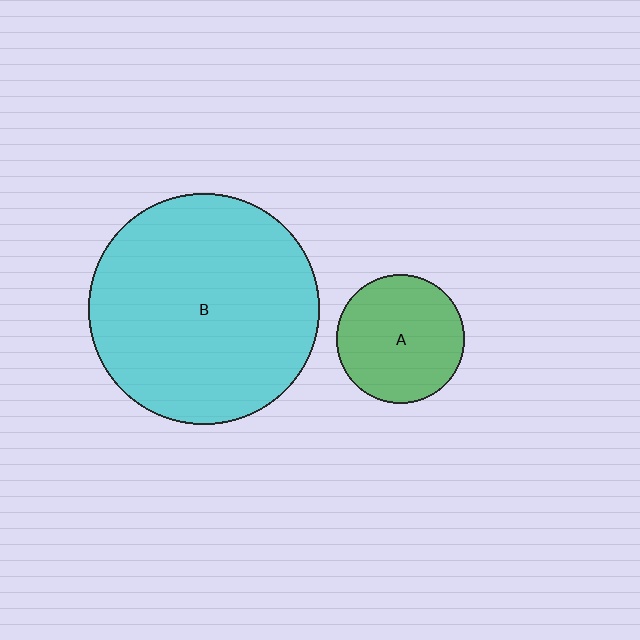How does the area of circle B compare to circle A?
Approximately 3.2 times.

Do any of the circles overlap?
No, none of the circles overlap.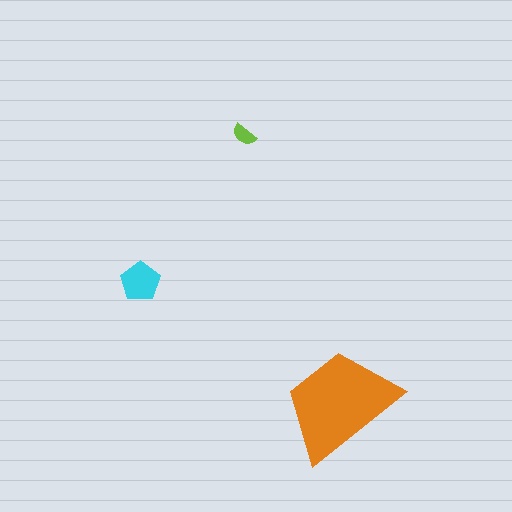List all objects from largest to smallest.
The orange trapezoid, the cyan pentagon, the lime semicircle.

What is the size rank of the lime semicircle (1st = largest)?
3rd.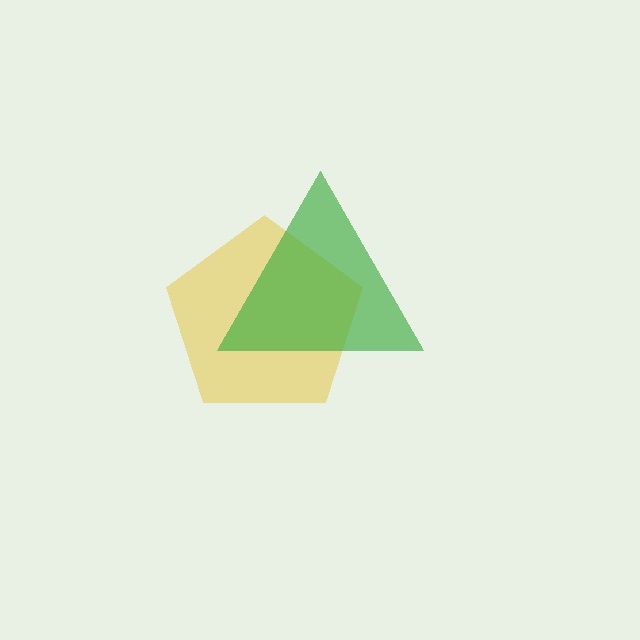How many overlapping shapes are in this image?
There are 2 overlapping shapes in the image.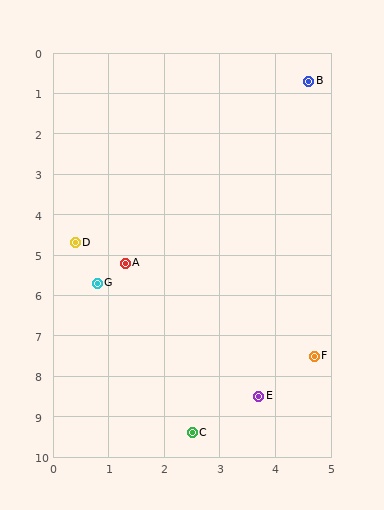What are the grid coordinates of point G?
Point G is at approximately (0.8, 5.7).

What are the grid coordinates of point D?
Point D is at approximately (0.4, 4.7).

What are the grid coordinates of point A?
Point A is at approximately (1.3, 5.2).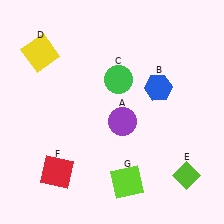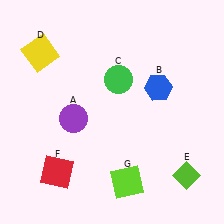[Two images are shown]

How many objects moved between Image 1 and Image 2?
1 object moved between the two images.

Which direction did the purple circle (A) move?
The purple circle (A) moved left.